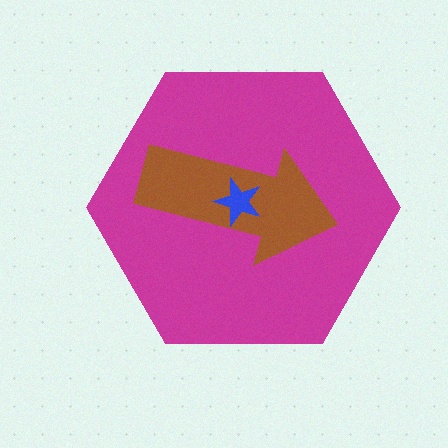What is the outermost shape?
The magenta hexagon.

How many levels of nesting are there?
3.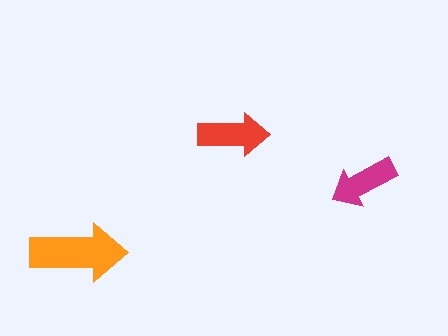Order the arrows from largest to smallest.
the orange one, the red one, the magenta one.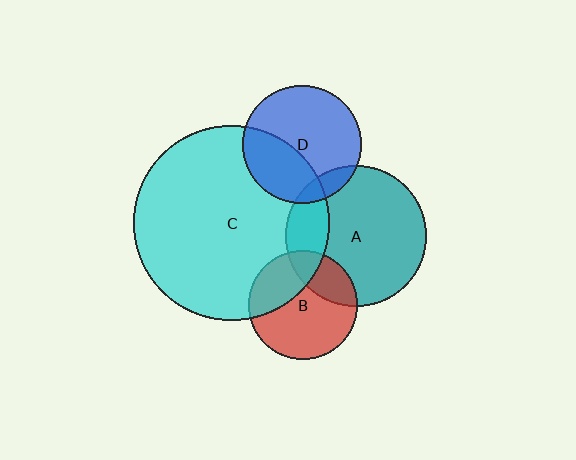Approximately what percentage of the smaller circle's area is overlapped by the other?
Approximately 10%.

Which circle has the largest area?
Circle C (cyan).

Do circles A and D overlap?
Yes.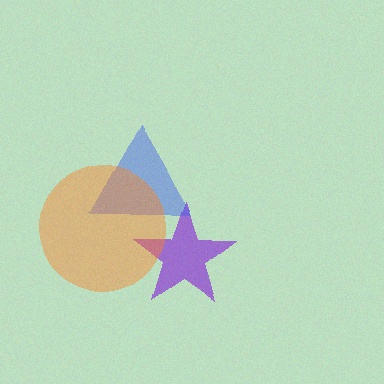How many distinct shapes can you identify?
There are 3 distinct shapes: a purple star, a blue triangle, an orange circle.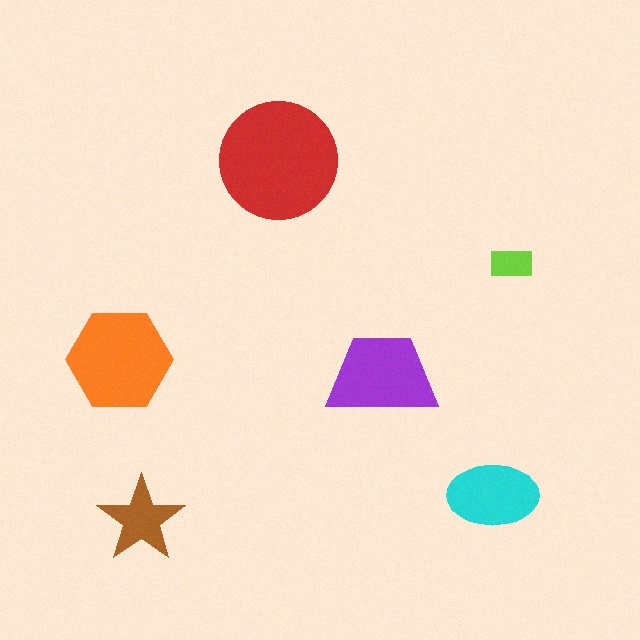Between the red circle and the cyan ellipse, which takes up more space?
The red circle.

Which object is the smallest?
The lime rectangle.